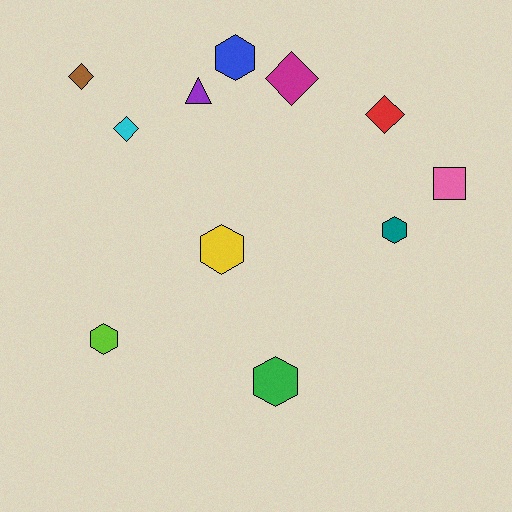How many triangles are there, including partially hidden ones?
There is 1 triangle.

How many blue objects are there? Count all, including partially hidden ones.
There is 1 blue object.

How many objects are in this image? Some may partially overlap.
There are 11 objects.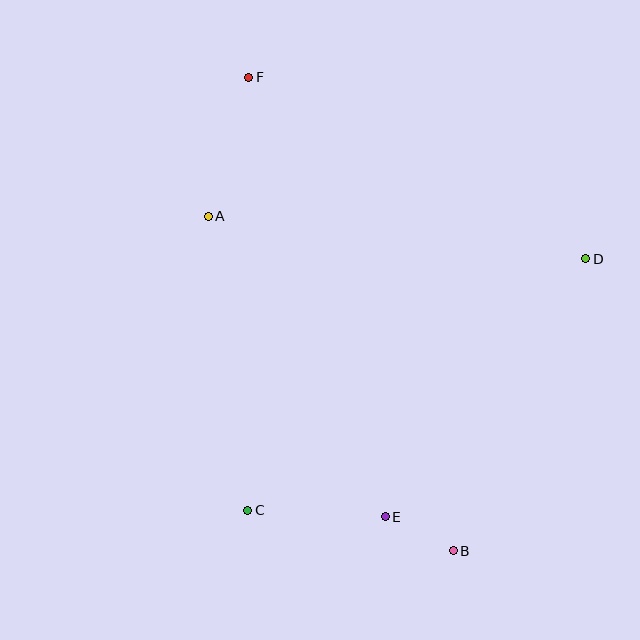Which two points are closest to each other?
Points B and E are closest to each other.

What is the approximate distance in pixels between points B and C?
The distance between B and C is approximately 209 pixels.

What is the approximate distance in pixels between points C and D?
The distance between C and D is approximately 421 pixels.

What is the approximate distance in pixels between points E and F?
The distance between E and F is approximately 460 pixels.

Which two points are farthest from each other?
Points B and F are farthest from each other.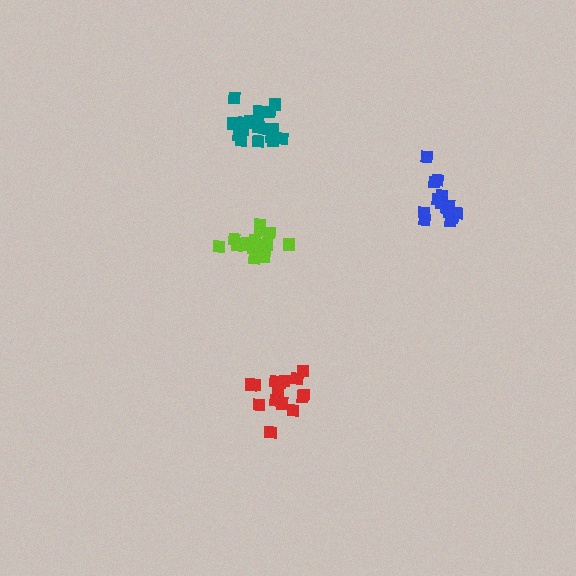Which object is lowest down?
The red cluster is bottommost.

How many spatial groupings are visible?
There are 4 spatial groupings.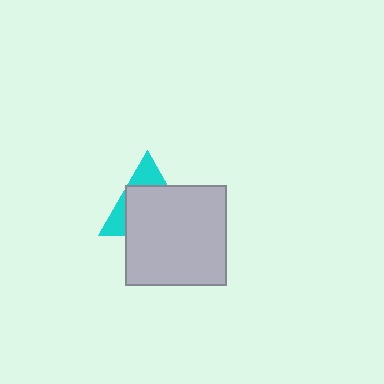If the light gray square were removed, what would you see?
You would see the complete cyan triangle.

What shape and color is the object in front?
The object in front is a light gray square.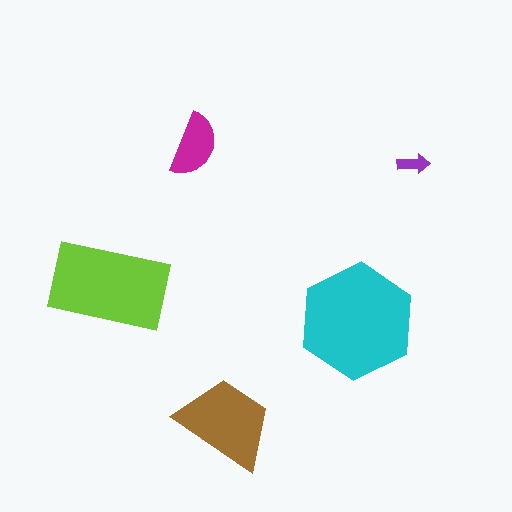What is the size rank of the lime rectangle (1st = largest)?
2nd.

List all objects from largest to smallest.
The cyan hexagon, the lime rectangle, the brown trapezoid, the magenta semicircle, the purple arrow.